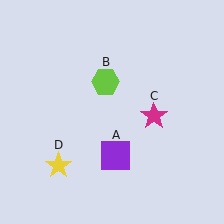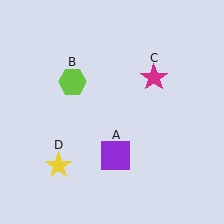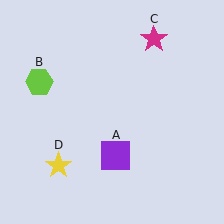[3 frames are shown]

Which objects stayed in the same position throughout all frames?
Purple square (object A) and yellow star (object D) remained stationary.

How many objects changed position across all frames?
2 objects changed position: lime hexagon (object B), magenta star (object C).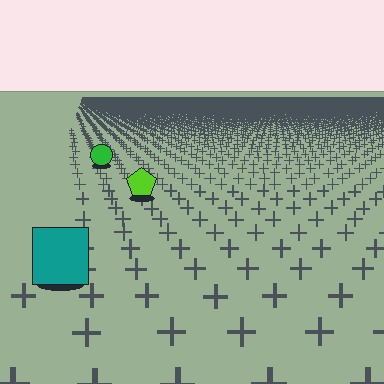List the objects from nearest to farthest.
From nearest to farthest: the teal square, the lime pentagon, the green circle.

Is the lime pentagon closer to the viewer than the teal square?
No. The teal square is closer — you can tell from the texture gradient: the ground texture is coarser near it.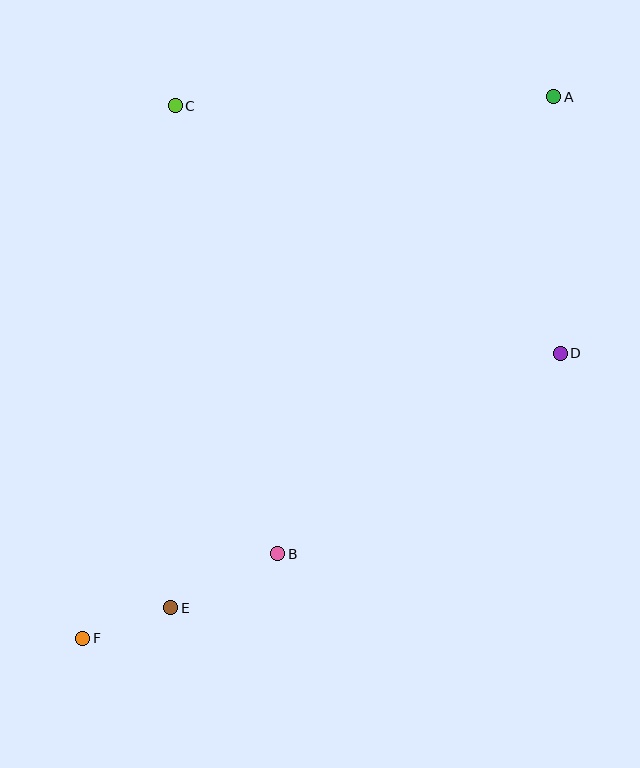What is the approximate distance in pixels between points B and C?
The distance between B and C is approximately 460 pixels.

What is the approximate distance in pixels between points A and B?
The distance between A and B is approximately 534 pixels.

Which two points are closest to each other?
Points E and F are closest to each other.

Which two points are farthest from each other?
Points A and F are farthest from each other.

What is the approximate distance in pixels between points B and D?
The distance between B and D is approximately 346 pixels.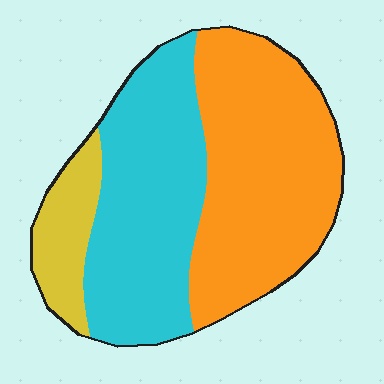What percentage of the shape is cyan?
Cyan covers about 40% of the shape.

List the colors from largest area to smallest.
From largest to smallest: orange, cyan, yellow.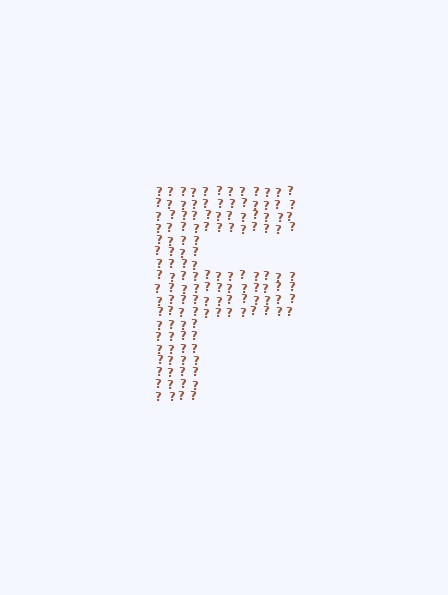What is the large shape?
The large shape is the letter F.